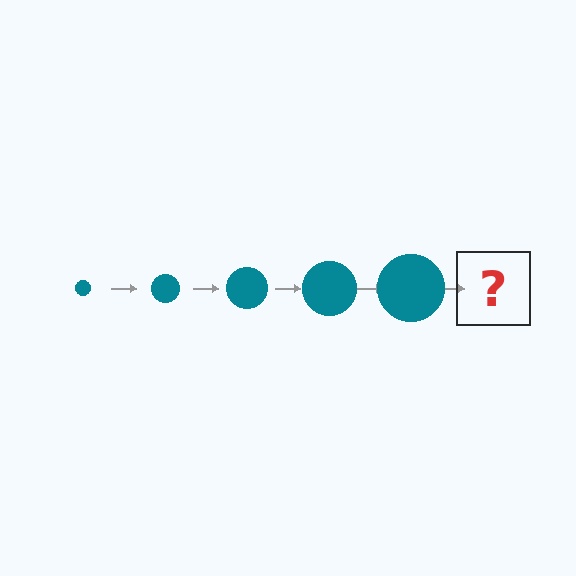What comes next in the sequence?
The next element should be a teal circle, larger than the previous one.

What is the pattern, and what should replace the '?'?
The pattern is that the circle gets progressively larger each step. The '?' should be a teal circle, larger than the previous one.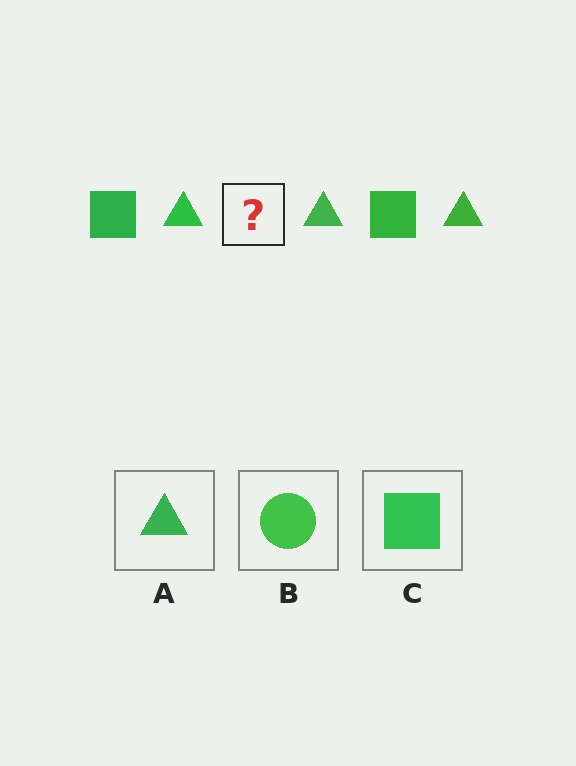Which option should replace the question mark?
Option C.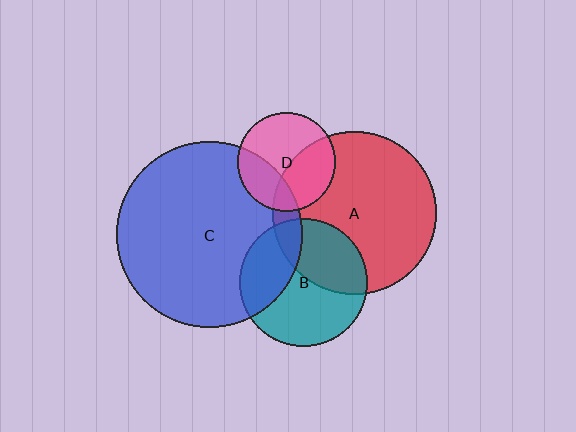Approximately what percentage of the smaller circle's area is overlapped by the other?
Approximately 30%.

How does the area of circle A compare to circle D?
Approximately 2.8 times.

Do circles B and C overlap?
Yes.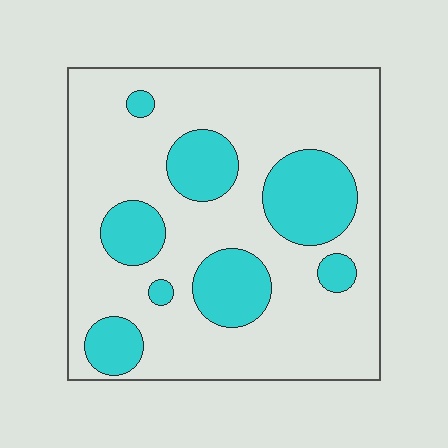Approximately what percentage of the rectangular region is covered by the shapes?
Approximately 25%.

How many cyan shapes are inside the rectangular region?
8.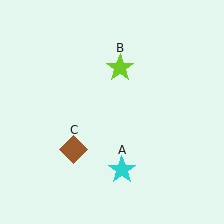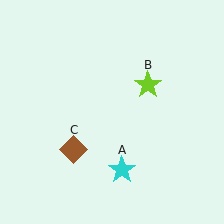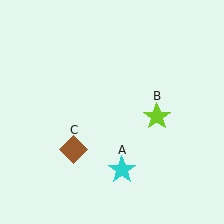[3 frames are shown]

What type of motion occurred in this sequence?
The lime star (object B) rotated clockwise around the center of the scene.